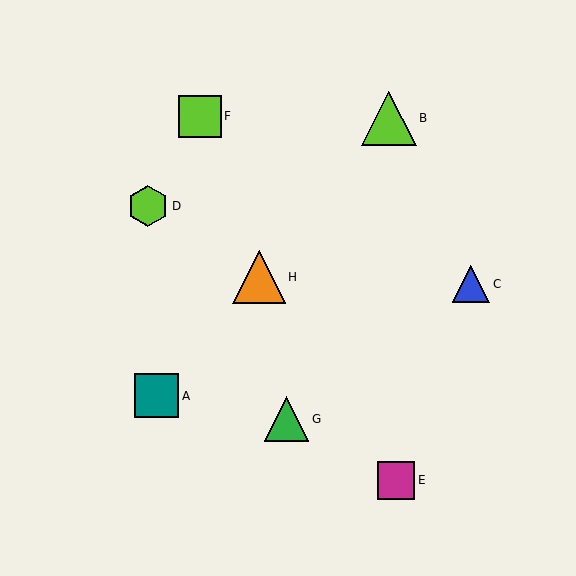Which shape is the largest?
The lime triangle (labeled B) is the largest.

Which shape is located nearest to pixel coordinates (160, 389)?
The teal square (labeled A) at (157, 396) is nearest to that location.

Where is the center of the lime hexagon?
The center of the lime hexagon is at (148, 206).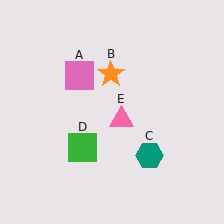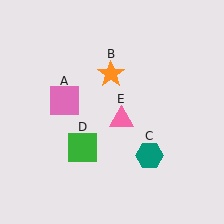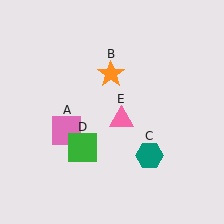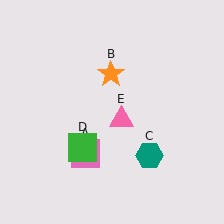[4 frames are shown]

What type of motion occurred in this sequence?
The pink square (object A) rotated counterclockwise around the center of the scene.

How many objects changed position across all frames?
1 object changed position: pink square (object A).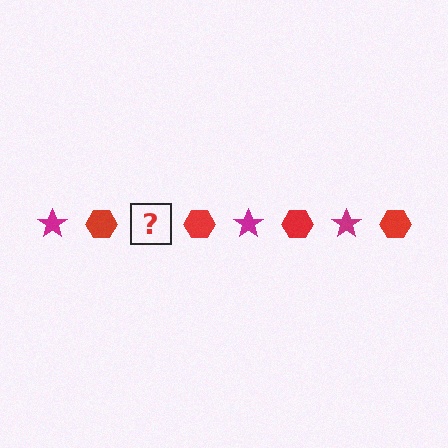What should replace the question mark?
The question mark should be replaced with a magenta star.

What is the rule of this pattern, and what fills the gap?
The rule is that the pattern alternates between magenta star and red hexagon. The gap should be filled with a magenta star.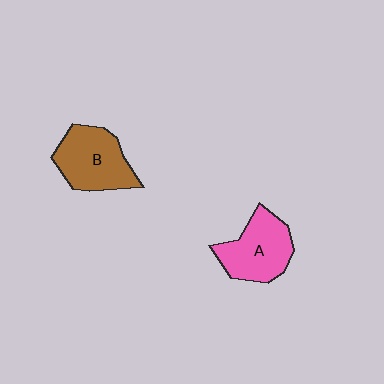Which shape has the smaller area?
Shape A (pink).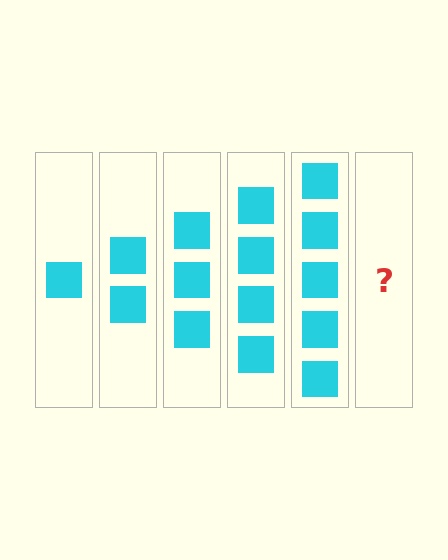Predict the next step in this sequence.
The next step is 6 squares.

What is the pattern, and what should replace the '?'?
The pattern is that each step adds one more square. The '?' should be 6 squares.